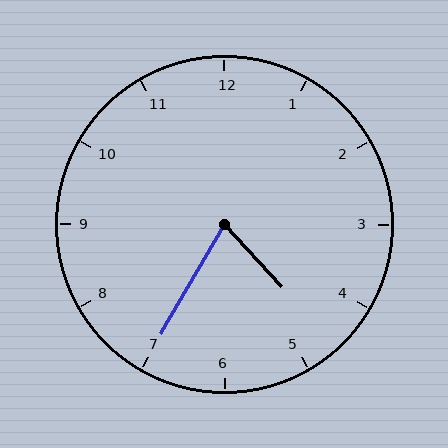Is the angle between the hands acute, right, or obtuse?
It is acute.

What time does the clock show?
4:35.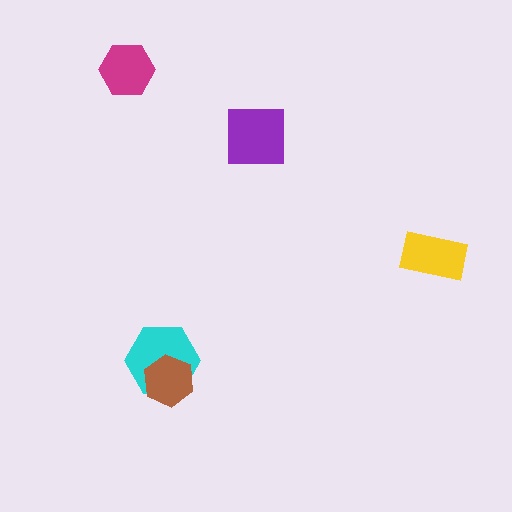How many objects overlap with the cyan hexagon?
1 object overlaps with the cyan hexagon.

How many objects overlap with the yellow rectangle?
0 objects overlap with the yellow rectangle.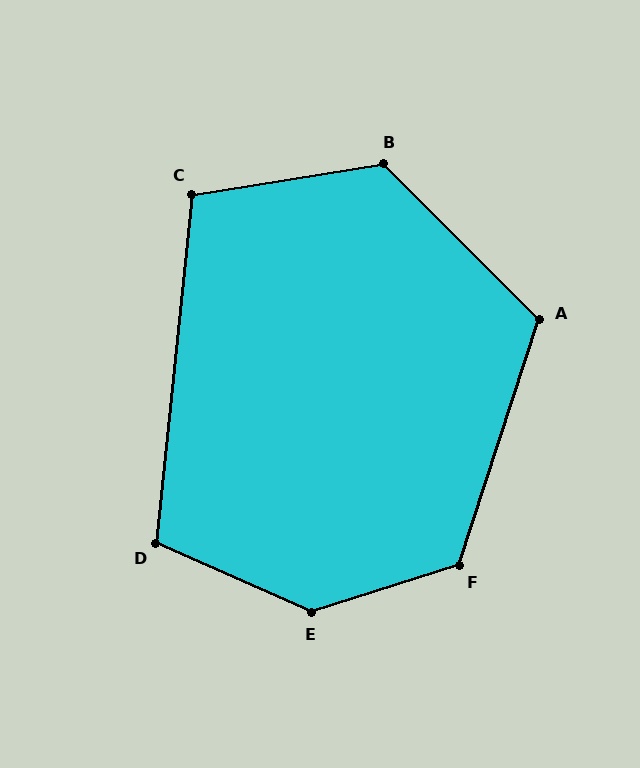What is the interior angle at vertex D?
Approximately 108 degrees (obtuse).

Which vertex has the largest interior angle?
E, at approximately 138 degrees.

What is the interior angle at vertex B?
Approximately 126 degrees (obtuse).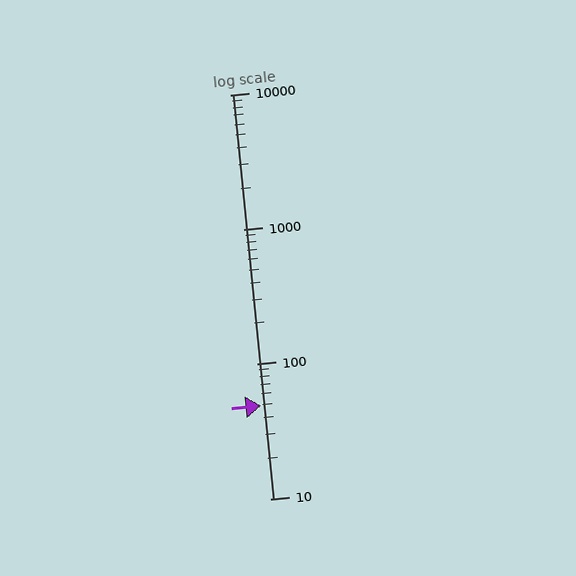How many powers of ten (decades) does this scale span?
The scale spans 3 decades, from 10 to 10000.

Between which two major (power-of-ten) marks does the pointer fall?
The pointer is between 10 and 100.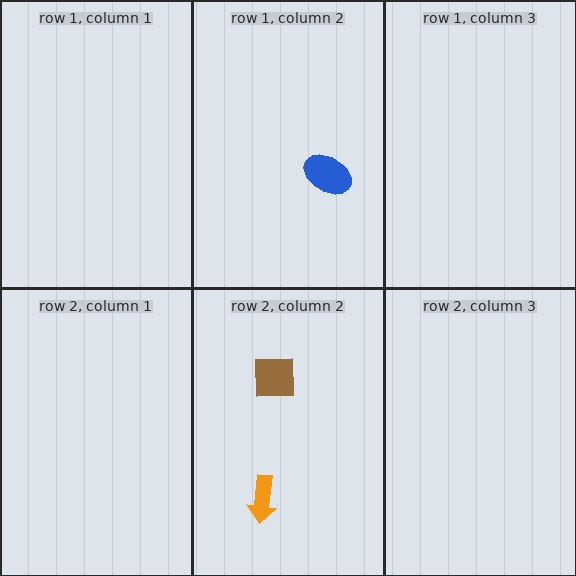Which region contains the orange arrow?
The row 2, column 2 region.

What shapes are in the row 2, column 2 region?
The orange arrow, the brown square.